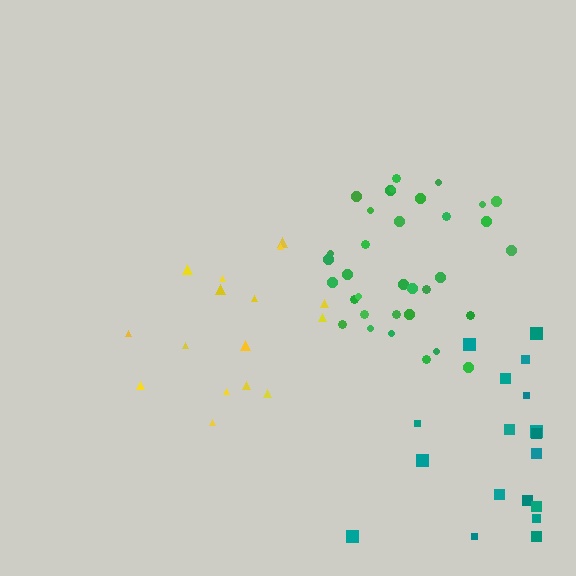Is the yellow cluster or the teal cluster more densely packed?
Yellow.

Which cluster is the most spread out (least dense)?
Teal.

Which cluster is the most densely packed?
Green.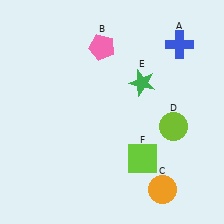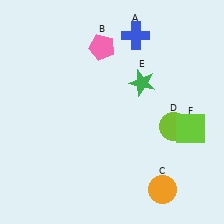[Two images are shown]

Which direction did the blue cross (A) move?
The blue cross (A) moved left.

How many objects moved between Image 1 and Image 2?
2 objects moved between the two images.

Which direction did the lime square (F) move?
The lime square (F) moved right.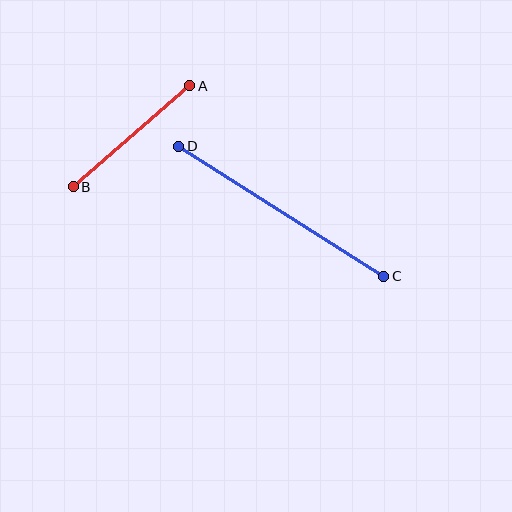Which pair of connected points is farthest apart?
Points C and D are farthest apart.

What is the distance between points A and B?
The distance is approximately 154 pixels.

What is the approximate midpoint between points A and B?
The midpoint is at approximately (131, 136) pixels.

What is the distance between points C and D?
The distance is approximately 243 pixels.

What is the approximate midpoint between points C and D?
The midpoint is at approximately (281, 211) pixels.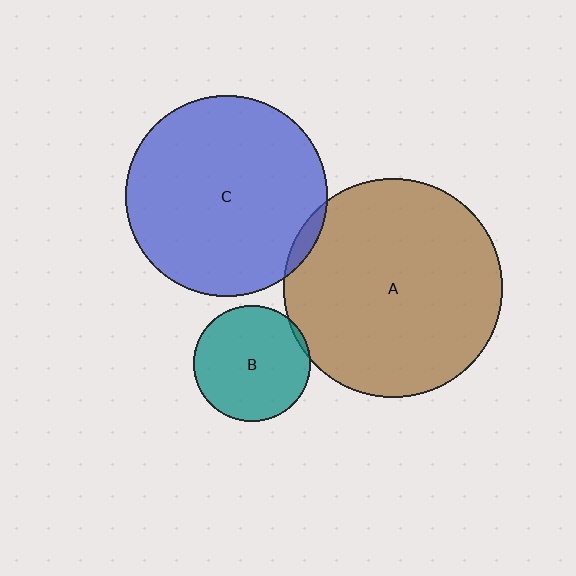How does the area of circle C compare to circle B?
Approximately 3.0 times.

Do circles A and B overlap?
Yes.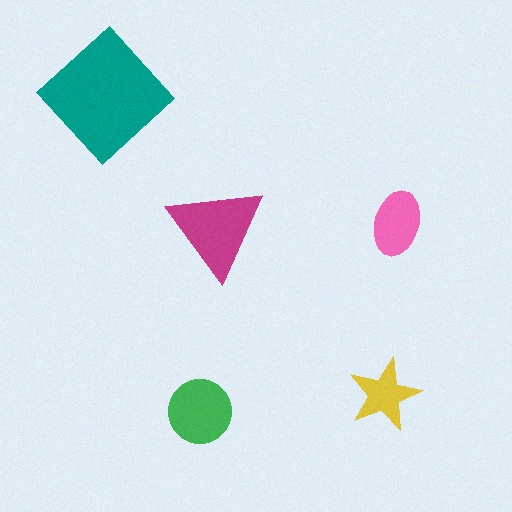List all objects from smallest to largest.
The yellow star, the pink ellipse, the green circle, the magenta triangle, the teal diamond.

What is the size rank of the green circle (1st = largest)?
3rd.